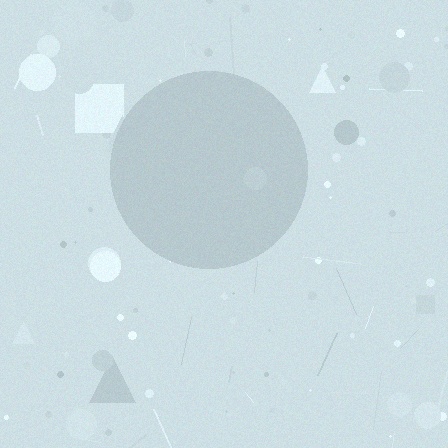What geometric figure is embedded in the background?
A circle is embedded in the background.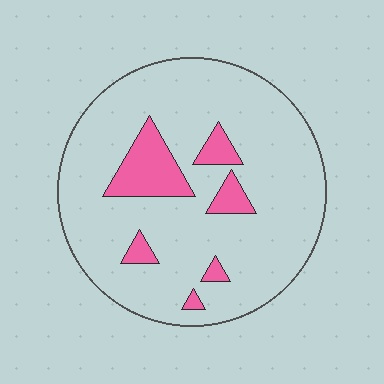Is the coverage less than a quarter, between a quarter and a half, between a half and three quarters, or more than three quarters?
Less than a quarter.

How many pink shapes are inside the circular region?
6.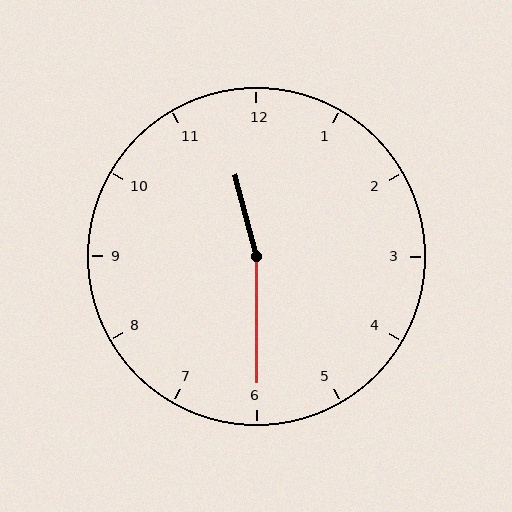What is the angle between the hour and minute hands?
Approximately 165 degrees.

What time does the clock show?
11:30.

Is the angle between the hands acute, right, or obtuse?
It is obtuse.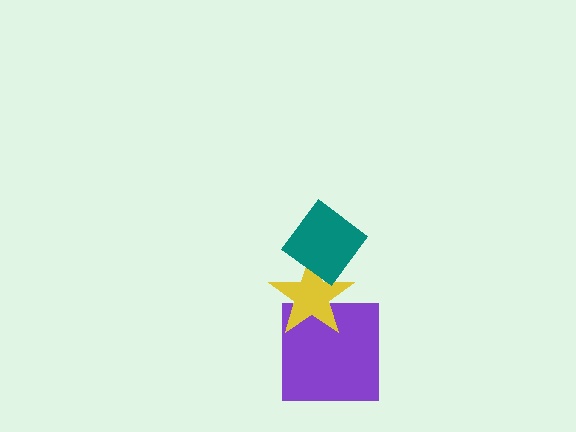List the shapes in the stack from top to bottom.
From top to bottom: the teal diamond, the yellow star, the purple square.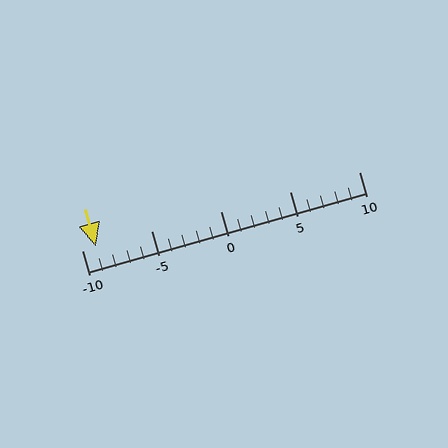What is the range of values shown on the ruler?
The ruler shows values from -10 to 10.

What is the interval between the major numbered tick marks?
The major tick marks are spaced 5 units apart.